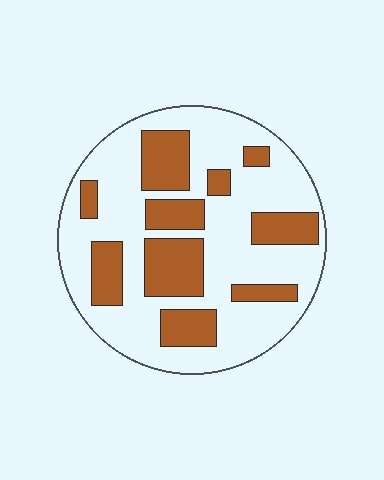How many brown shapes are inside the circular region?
10.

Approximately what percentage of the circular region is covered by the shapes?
Approximately 30%.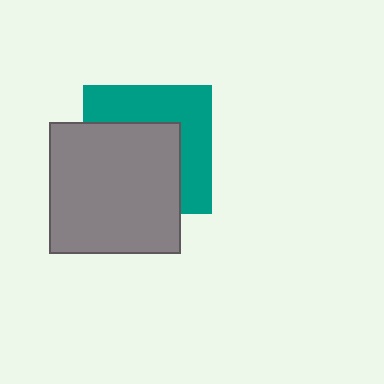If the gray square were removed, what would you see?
You would see the complete teal square.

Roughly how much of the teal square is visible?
A small part of it is visible (roughly 45%).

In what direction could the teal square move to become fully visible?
The teal square could move toward the upper-right. That would shift it out from behind the gray square entirely.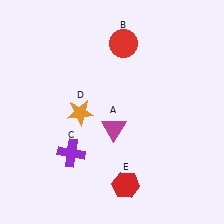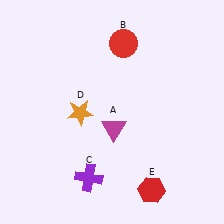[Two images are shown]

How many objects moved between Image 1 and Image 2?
2 objects moved between the two images.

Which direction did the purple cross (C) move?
The purple cross (C) moved down.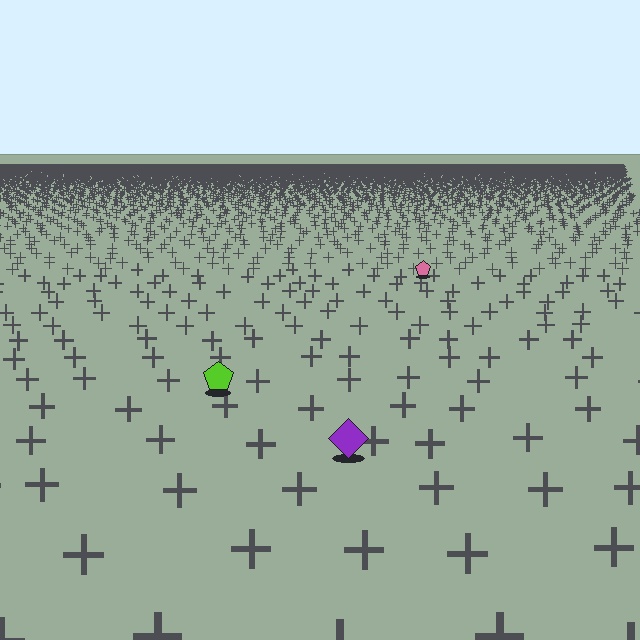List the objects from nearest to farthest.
From nearest to farthest: the purple diamond, the lime pentagon, the pink pentagon.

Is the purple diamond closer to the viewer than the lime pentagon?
Yes. The purple diamond is closer — you can tell from the texture gradient: the ground texture is coarser near it.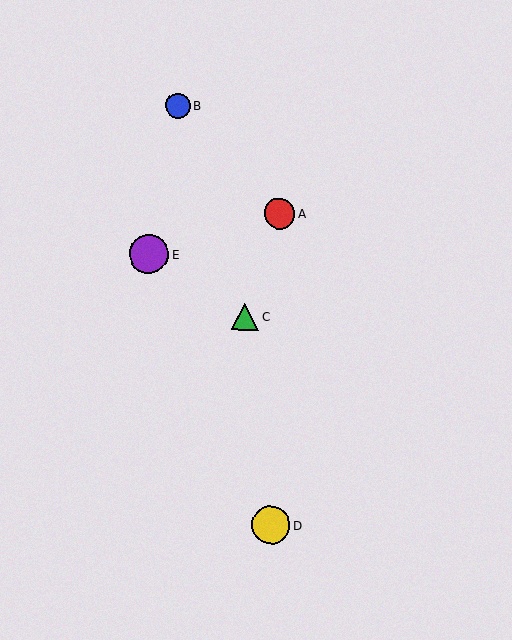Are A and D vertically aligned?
Yes, both are at x≈279.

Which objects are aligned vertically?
Objects A, D are aligned vertically.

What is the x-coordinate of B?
Object B is at x≈178.